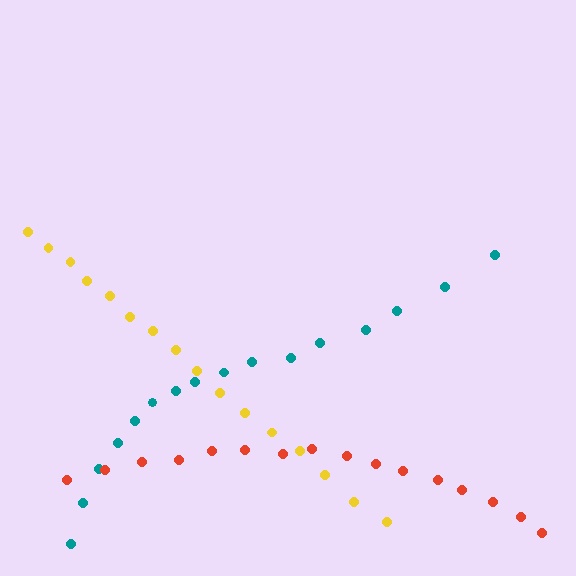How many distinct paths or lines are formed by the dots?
There are 3 distinct paths.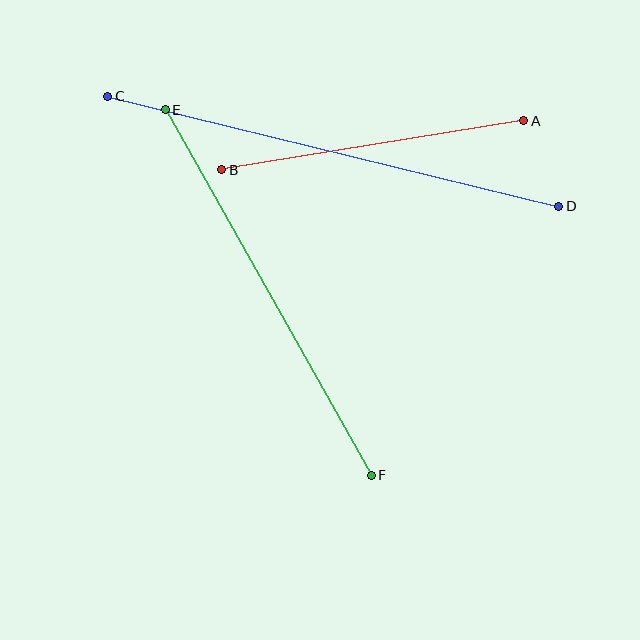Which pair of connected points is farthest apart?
Points C and D are farthest apart.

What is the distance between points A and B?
The distance is approximately 306 pixels.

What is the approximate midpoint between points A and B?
The midpoint is at approximately (373, 145) pixels.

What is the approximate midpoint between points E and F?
The midpoint is at approximately (268, 293) pixels.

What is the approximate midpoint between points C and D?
The midpoint is at approximately (333, 151) pixels.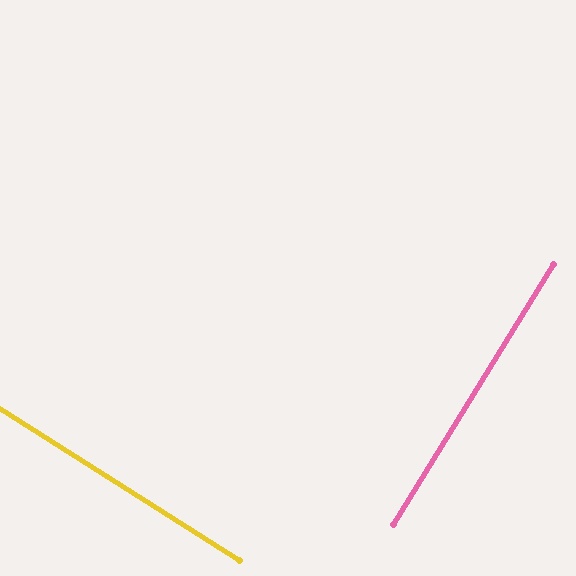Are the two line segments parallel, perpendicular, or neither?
Perpendicular — they meet at approximately 89°.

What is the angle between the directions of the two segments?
Approximately 89 degrees.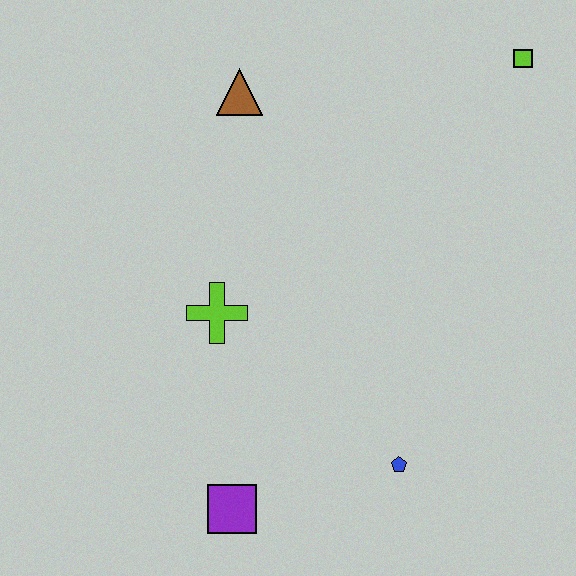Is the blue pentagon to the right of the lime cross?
Yes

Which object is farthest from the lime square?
The purple square is farthest from the lime square.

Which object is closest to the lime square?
The brown triangle is closest to the lime square.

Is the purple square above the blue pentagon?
No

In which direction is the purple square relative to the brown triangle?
The purple square is below the brown triangle.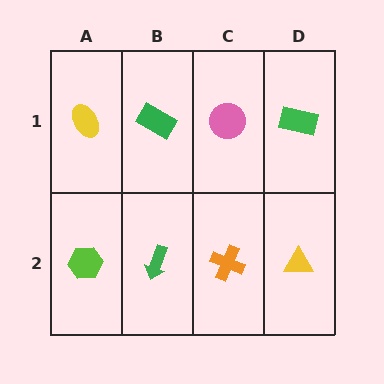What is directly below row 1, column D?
A yellow triangle.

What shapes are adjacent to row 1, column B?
A green arrow (row 2, column B), a yellow ellipse (row 1, column A), a pink circle (row 1, column C).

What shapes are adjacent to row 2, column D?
A green rectangle (row 1, column D), an orange cross (row 2, column C).